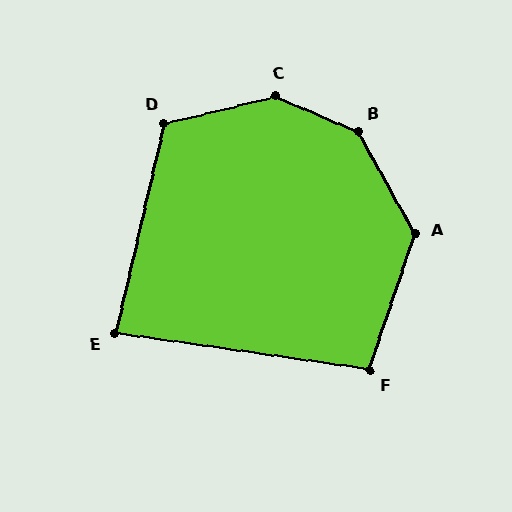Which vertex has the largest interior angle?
C, at approximately 143 degrees.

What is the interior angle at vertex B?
Approximately 143 degrees (obtuse).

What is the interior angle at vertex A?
Approximately 132 degrees (obtuse).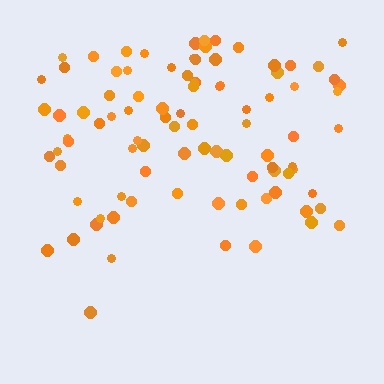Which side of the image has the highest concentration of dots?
The top.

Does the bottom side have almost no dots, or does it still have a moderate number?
Still a moderate number, just noticeably fewer than the top.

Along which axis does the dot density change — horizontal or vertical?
Vertical.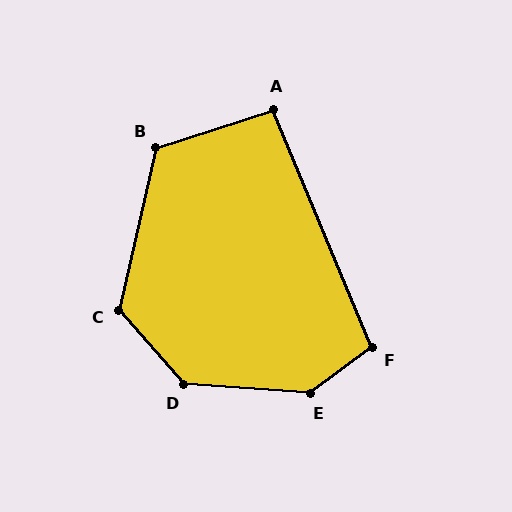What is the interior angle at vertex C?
Approximately 126 degrees (obtuse).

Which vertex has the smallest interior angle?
A, at approximately 94 degrees.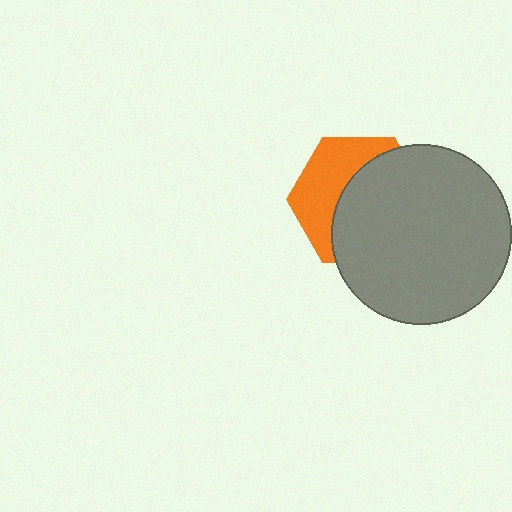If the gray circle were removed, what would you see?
You would see the complete orange hexagon.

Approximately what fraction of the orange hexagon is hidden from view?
Roughly 59% of the orange hexagon is hidden behind the gray circle.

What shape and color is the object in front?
The object in front is a gray circle.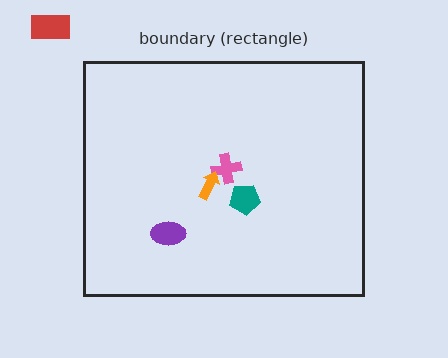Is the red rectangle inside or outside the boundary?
Outside.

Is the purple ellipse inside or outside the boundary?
Inside.